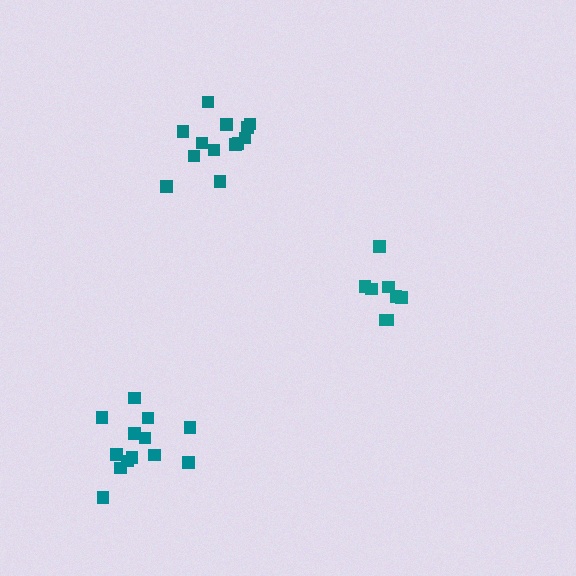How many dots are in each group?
Group 1: 13 dots, Group 2: 8 dots, Group 3: 13 dots (34 total).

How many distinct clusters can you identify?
There are 3 distinct clusters.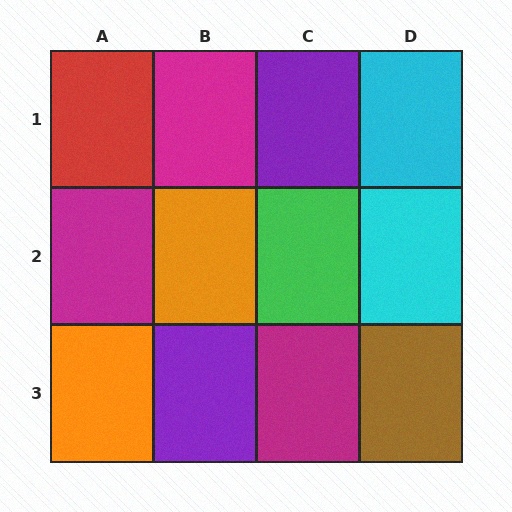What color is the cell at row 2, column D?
Cyan.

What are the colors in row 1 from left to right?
Red, magenta, purple, cyan.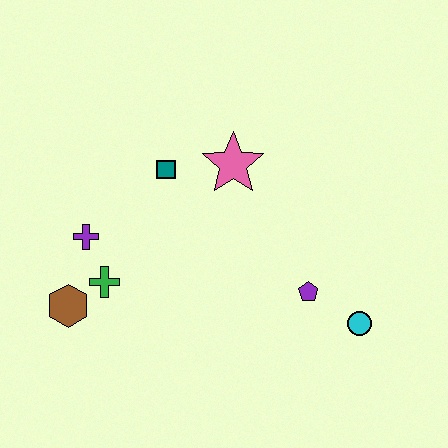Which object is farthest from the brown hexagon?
The cyan circle is farthest from the brown hexagon.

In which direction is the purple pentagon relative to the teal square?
The purple pentagon is to the right of the teal square.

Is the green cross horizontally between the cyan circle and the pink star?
No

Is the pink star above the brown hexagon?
Yes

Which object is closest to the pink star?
The teal square is closest to the pink star.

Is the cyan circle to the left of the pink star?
No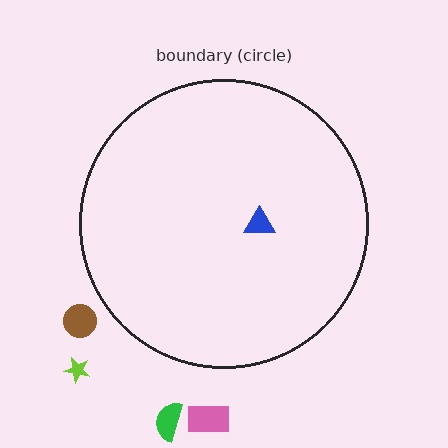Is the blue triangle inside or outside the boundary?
Inside.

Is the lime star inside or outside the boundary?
Outside.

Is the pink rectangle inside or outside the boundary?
Outside.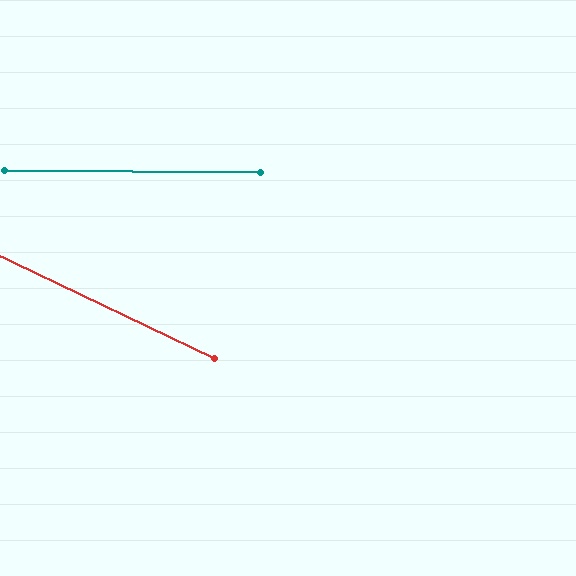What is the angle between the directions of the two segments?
Approximately 25 degrees.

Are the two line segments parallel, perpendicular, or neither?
Neither parallel nor perpendicular — they differ by about 25°.